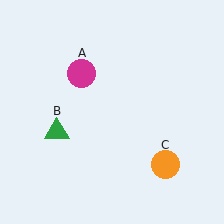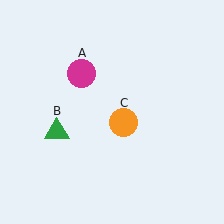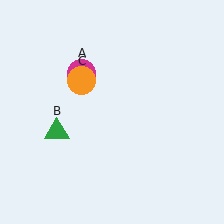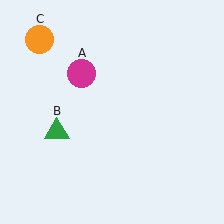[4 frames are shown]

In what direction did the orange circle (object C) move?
The orange circle (object C) moved up and to the left.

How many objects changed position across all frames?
1 object changed position: orange circle (object C).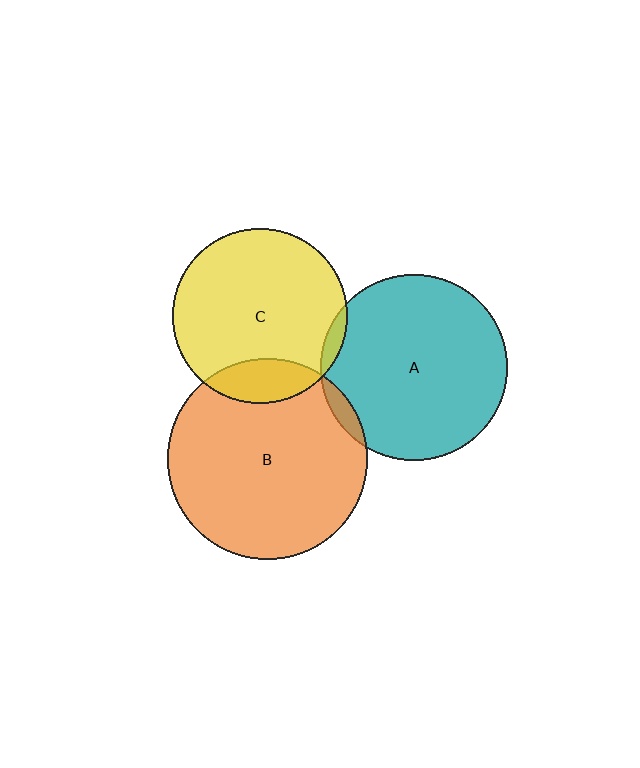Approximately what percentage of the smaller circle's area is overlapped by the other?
Approximately 5%.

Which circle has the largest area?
Circle B (orange).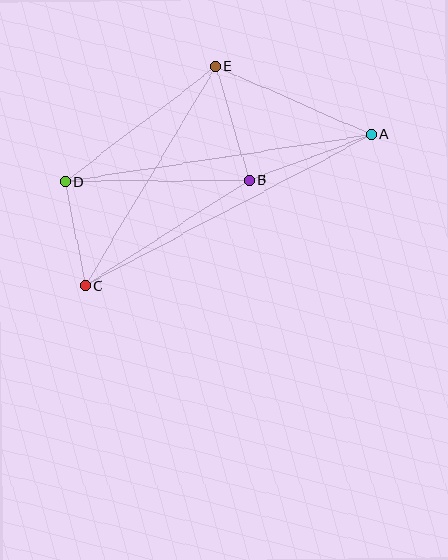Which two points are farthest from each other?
Points A and C are farthest from each other.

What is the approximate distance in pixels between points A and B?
The distance between A and B is approximately 131 pixels.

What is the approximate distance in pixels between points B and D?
The distance between B and D is approximately 184 pixels.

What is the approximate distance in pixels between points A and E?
The distance between A and E is approximately 170 pixels.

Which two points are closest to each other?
Points C and D are closest to each other.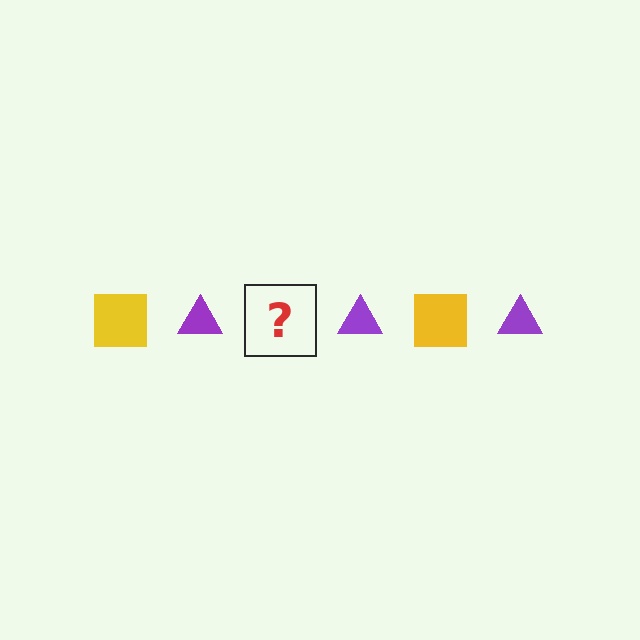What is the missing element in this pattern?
The missing element is a yellow square.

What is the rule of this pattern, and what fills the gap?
The rule is that the pattern alternates between yellow square and purple triangle. The gap should be filled with a yellow square.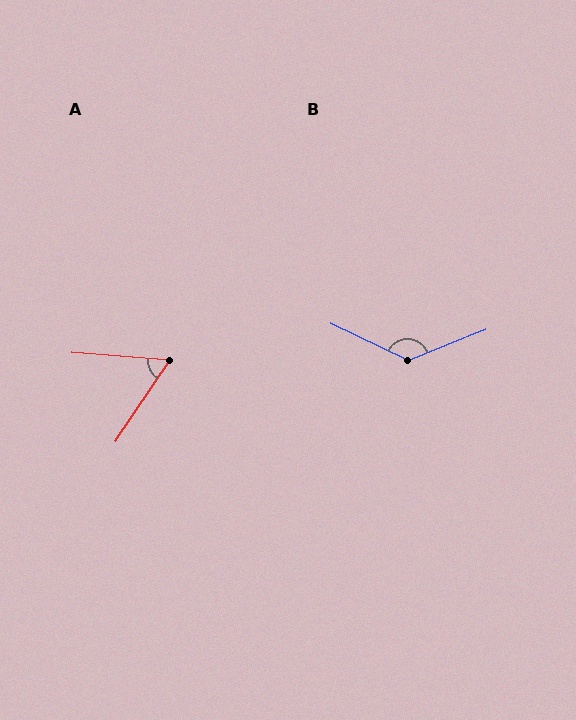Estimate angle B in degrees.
Approximately 132 degrees.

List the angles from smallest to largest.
A (60°), B (132°).